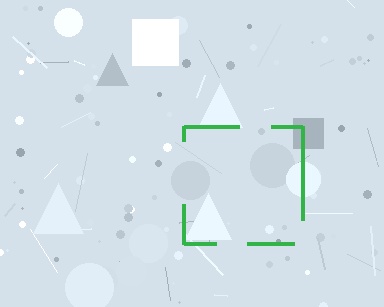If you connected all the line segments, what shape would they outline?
They would outline a square.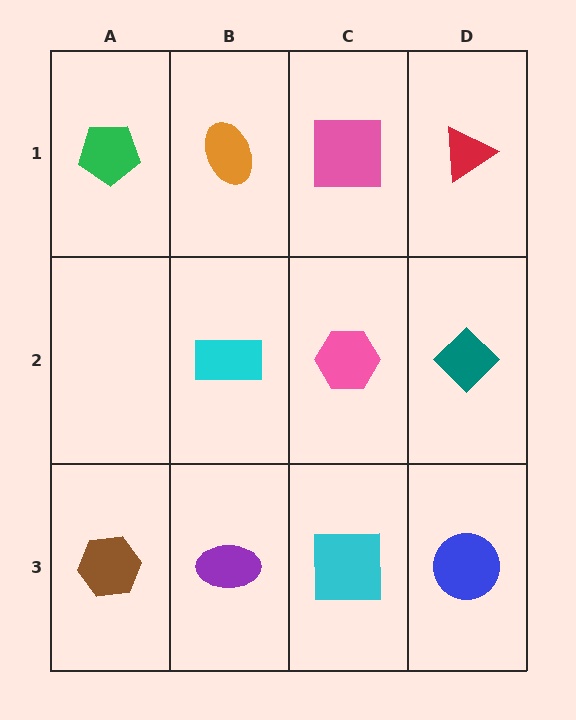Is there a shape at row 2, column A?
No, that cell is empty.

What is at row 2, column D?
A teal diamond.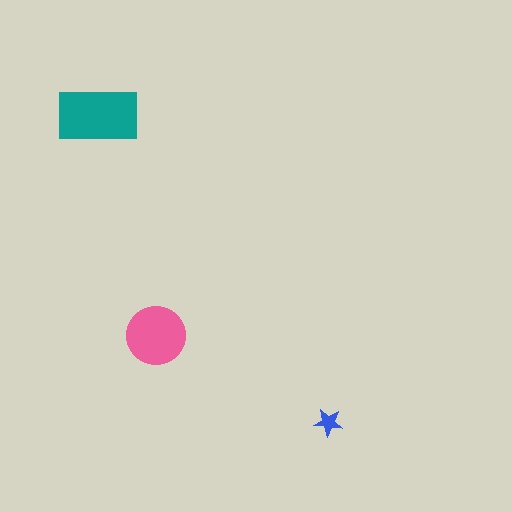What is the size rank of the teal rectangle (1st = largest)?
1st.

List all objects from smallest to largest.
The blue star, the pink circle, the teal rectangle.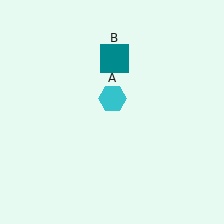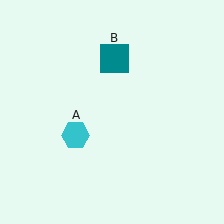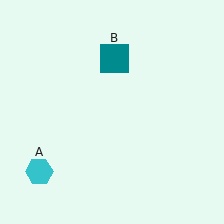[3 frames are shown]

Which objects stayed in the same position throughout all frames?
Teal square (object B) remained stationary.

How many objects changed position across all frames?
1 object changed position: cyan hexagon (object A).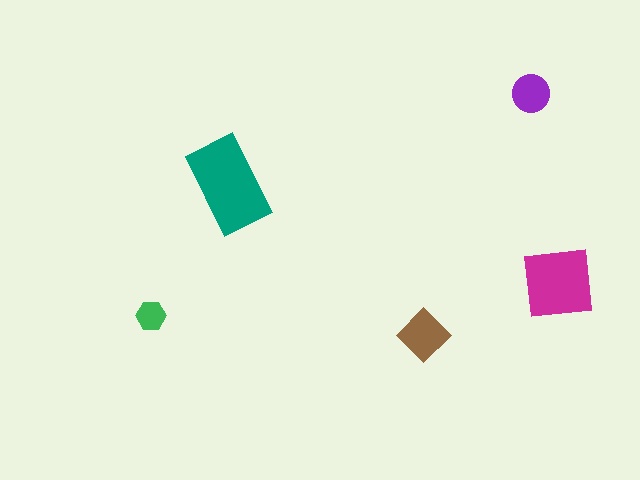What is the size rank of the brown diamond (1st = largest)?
3rd.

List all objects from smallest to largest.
The green hexagon, the purple circle, the brown diamond, the magenta square, the teal rectangle.